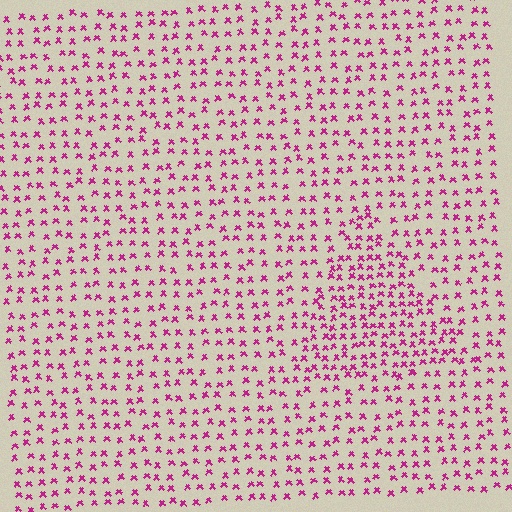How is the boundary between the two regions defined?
The boundary is defined by a change in element density (approximately 1.7x ratio). All elements are the same color, size, and shape.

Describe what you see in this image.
The image contains small magenta elements arranged at two different densities. A triangle-shaped region is visible where the elements are more densely packed than the surrounding area.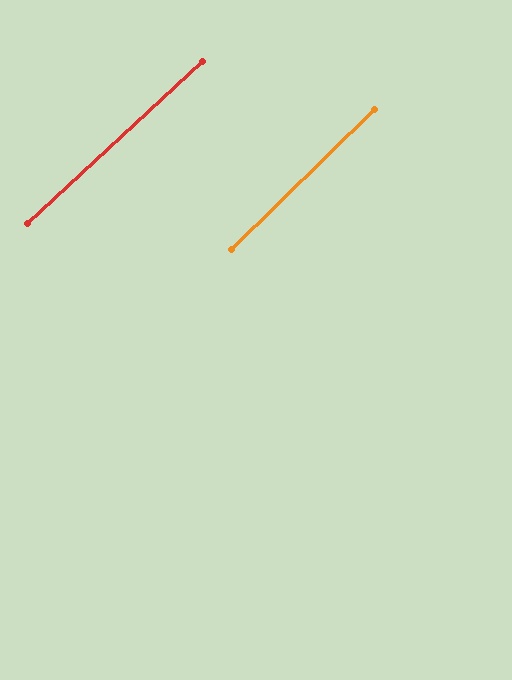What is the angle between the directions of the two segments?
Approximately 2 degrees.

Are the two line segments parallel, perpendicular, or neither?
Parallel — their directions differ by only 1.7°.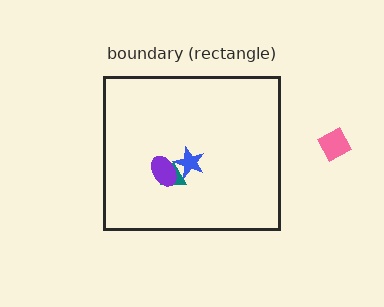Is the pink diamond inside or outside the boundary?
Outside.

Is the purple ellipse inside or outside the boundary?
Inside.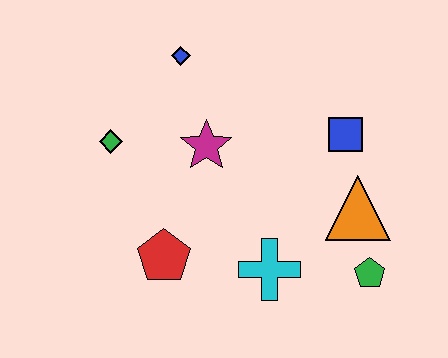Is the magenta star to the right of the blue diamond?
Yes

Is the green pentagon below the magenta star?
Yes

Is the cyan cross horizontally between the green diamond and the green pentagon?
Yes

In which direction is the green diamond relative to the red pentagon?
The green diamond is above the red pentagon.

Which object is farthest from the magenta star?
The green pentagon is farthest from the magenta star.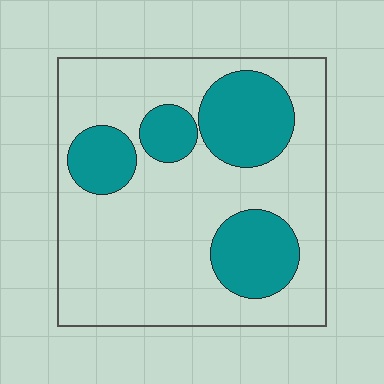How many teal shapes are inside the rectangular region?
4.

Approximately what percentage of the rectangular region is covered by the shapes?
Approximately 30%.